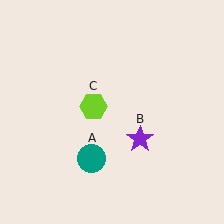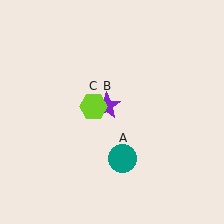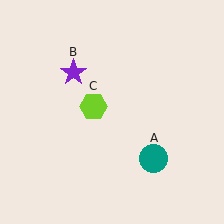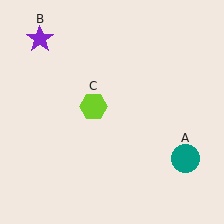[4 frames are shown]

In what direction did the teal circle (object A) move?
The teal circle (object A) moved right.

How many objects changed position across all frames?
2 objects changed position: teal circle (object A), purple star (object B).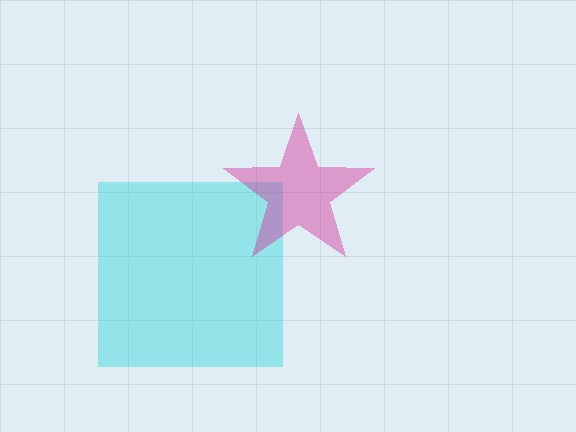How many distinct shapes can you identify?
There are 2 distinct shapes: a cyan square, a magenta star.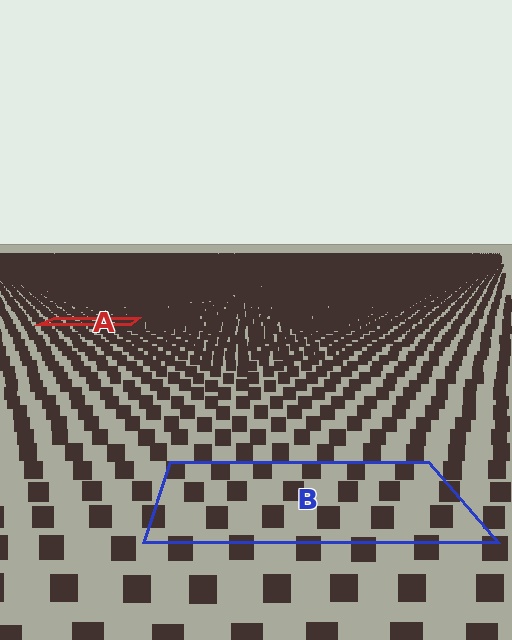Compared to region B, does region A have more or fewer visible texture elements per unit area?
Region A has more texture elements per unit area — they are packed more densely because it is farther away.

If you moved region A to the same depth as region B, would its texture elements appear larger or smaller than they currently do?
They would appear larger. At a closer depth, the same texture elements are projected at a bigger on-screen size.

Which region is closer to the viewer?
Region B is closer. The texture elements there are larger and more spread out.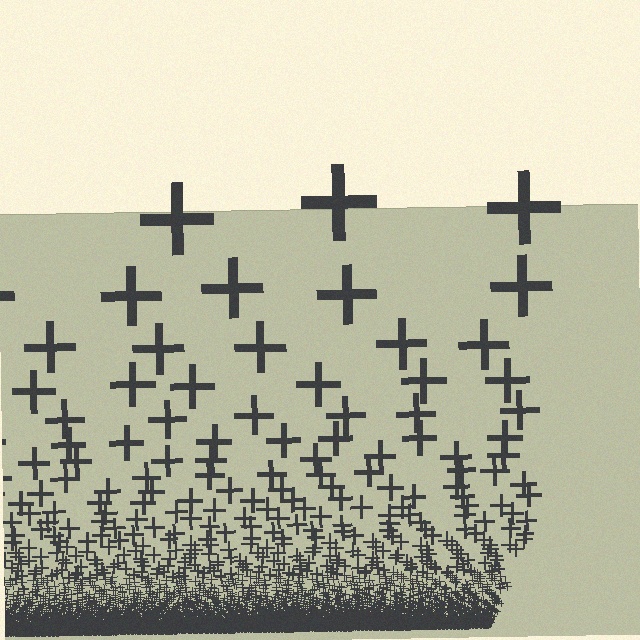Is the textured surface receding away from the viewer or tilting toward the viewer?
The surface appears to tilt toward the viewer. Texture elements get larger and sparser toward the top.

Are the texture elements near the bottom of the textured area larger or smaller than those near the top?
Smaller. The gradient is inverted — elements near the bottom are smaller and denser.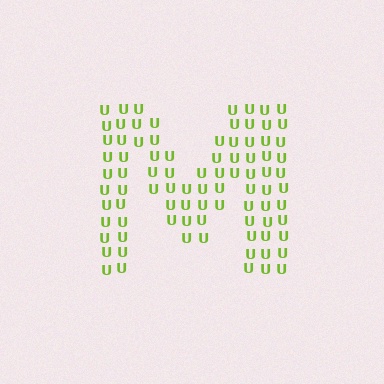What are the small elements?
The small elements are letter U's.